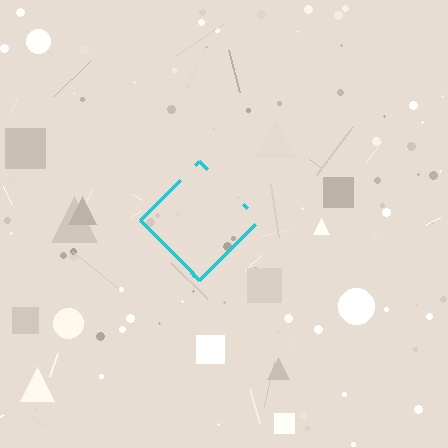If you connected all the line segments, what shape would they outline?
They would outline a diamond.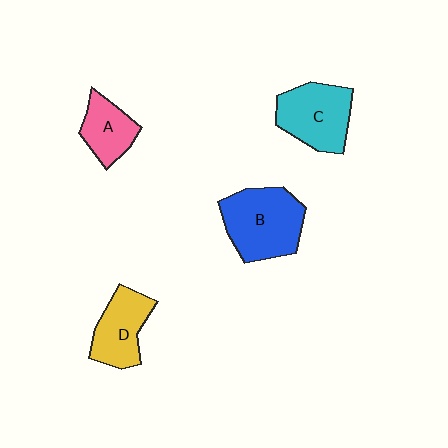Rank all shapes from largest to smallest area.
From largest to smallest: B (blue), C (cyan), D (yellow), A (pink).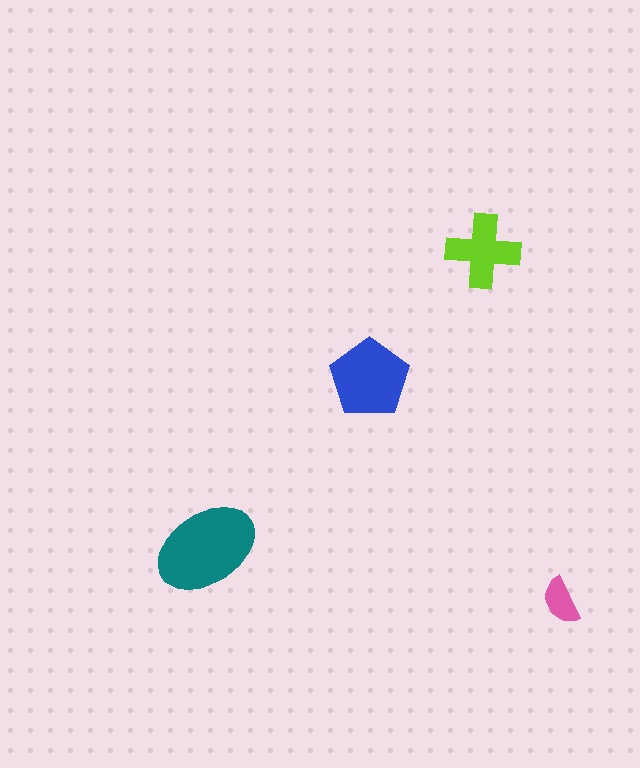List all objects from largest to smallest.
The teal ellipse, the blue pentagon, the lime cross, the pink semicircle.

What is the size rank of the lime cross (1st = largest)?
3rd.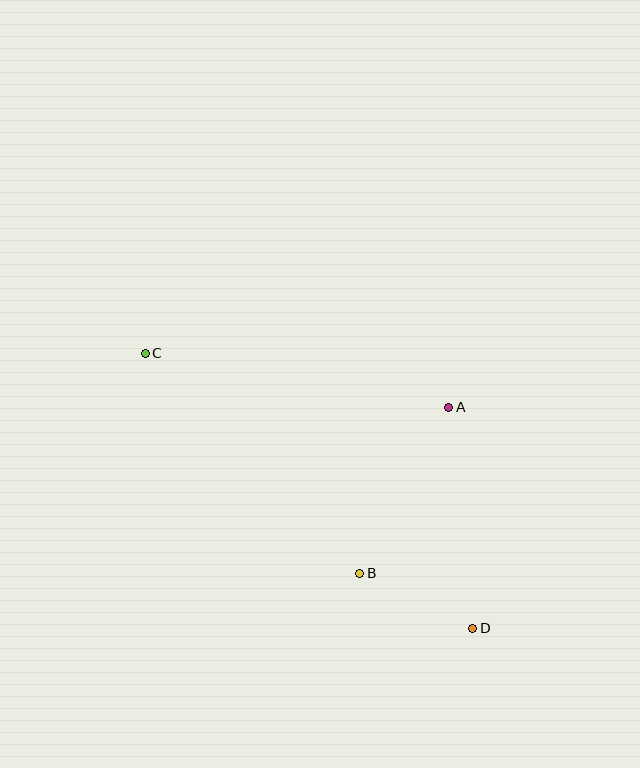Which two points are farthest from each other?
Points C and D are farthest from each other.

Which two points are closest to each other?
Points B and D are closest to each other.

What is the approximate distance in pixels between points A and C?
The distance between A and C is approximately 308 pixels.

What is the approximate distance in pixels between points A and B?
The distance between A and B is approximately 189 pixels.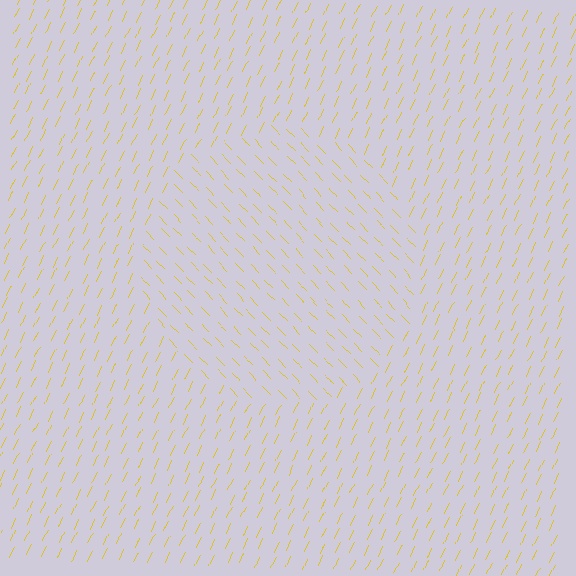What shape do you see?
I see a circle.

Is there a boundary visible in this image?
Yes, there is a texture boundary formed by a change in line orientation.